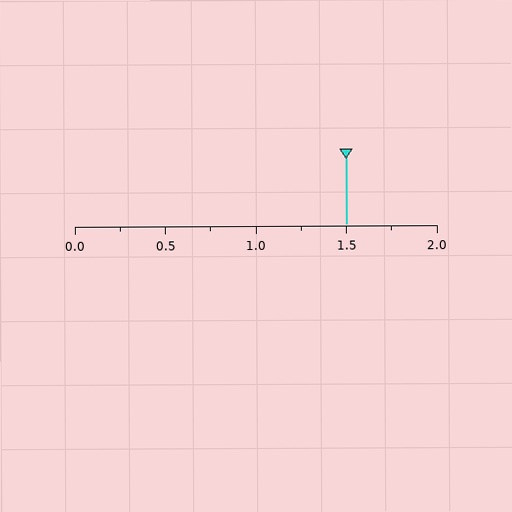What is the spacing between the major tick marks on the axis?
The major ticks are spaced 0.5 apart.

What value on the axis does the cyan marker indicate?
The marker indicates approximately 1.5.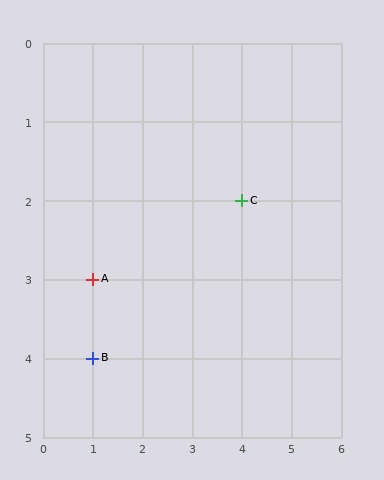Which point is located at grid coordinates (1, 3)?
Point A is at (1, 3).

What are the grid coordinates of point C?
Point C is at grid coordinates (4, 2).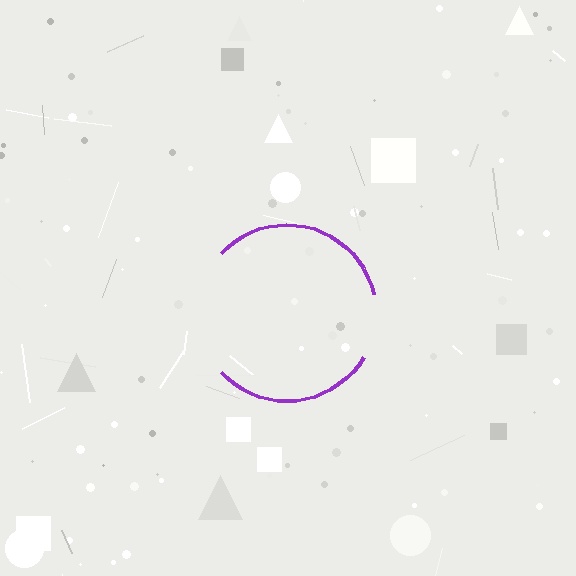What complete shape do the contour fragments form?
The contour fragments form a circle.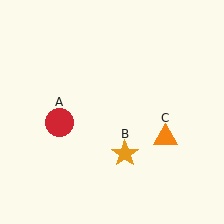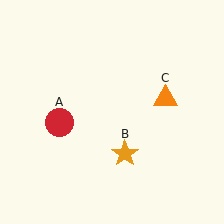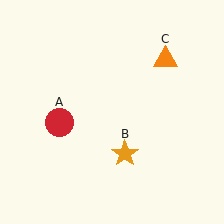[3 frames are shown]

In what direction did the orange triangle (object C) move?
The orange triangle (object C) moved up.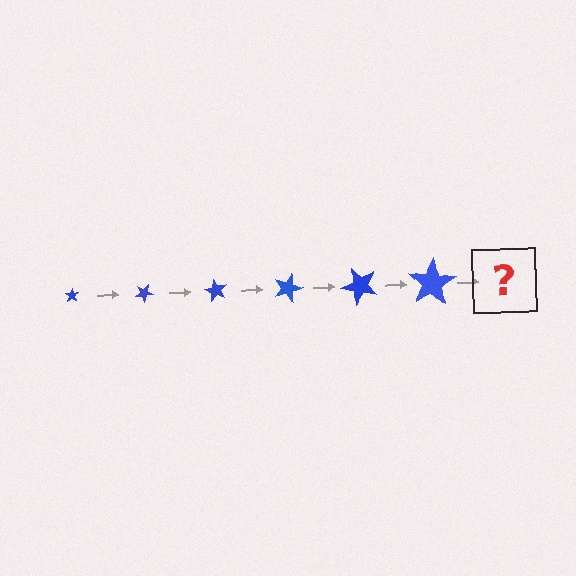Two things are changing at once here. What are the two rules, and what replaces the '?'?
The two rules are that the star grows larger each step and it rotates 30 degrees each step. The '?' should be a star, larger than the previous one and rotated 180 degrees from the start.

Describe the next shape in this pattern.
It should be a star, larger than the previous one and rotated 180 degrees from the start.